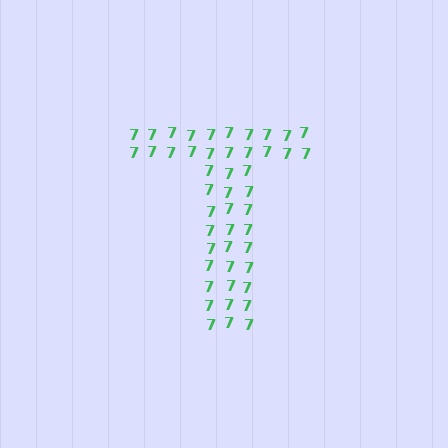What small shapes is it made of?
It is made of small digit 7's.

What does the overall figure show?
The overall figure shows the letter T.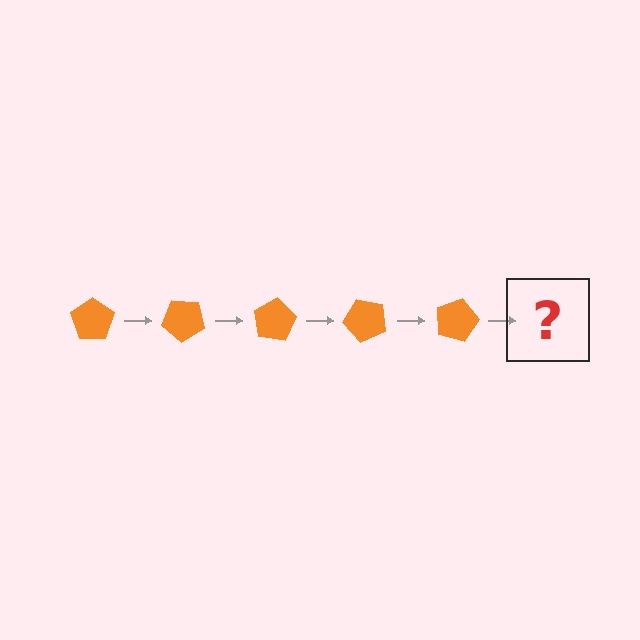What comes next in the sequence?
The next element should be an orange pentagon rotated 200 degrees.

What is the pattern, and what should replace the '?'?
The pattern is that the pentagon rotates 40 degrees each step. The '?' should be an orange pentagon rotated 200 degrees.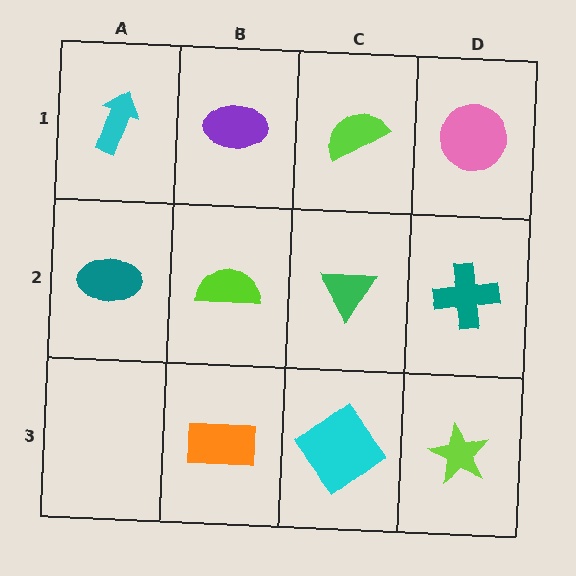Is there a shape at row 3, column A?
No, that cell is empty.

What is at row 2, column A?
A teal ellipse.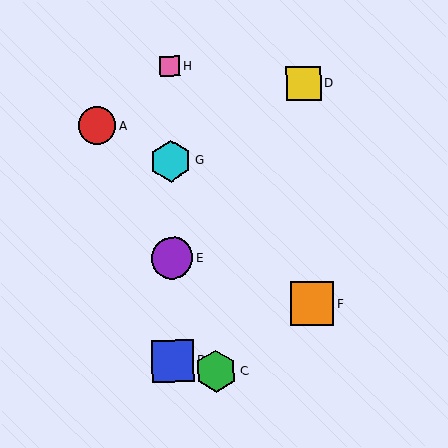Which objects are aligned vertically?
Objects B, E, G, H are aligned vertically.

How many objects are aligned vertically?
4 objects (B, E, G, H) are aligned vertically.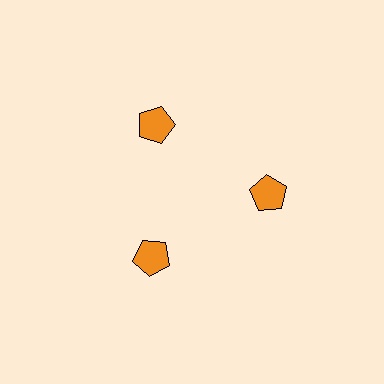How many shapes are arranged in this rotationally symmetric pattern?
There are 3 shapes, arranged in 3 groups of 1.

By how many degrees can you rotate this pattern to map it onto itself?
The pattern maps onto itself every 120 degrees of rotation.